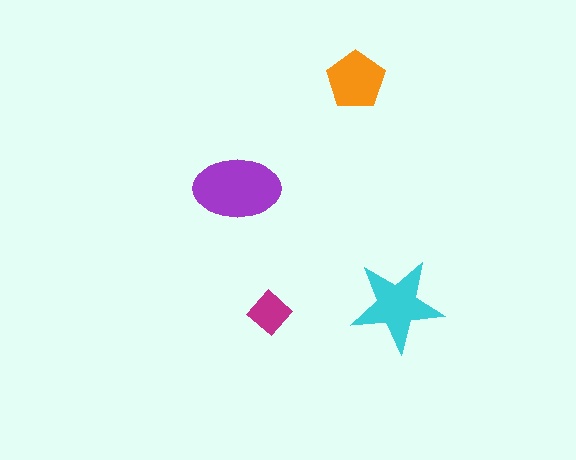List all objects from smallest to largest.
The magenta diamond, the orange pentagon, the cyan star, the purple ellipse.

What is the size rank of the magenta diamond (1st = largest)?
4th.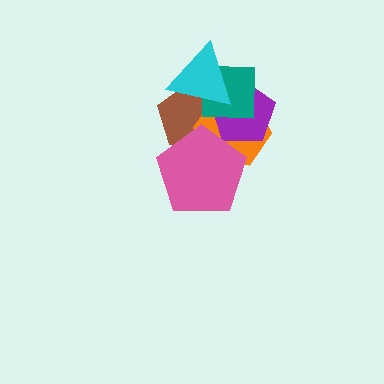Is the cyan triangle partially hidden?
No, no other shape covers it.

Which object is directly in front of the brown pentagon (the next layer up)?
The orange hexagon is directly in front of the brown pentagon.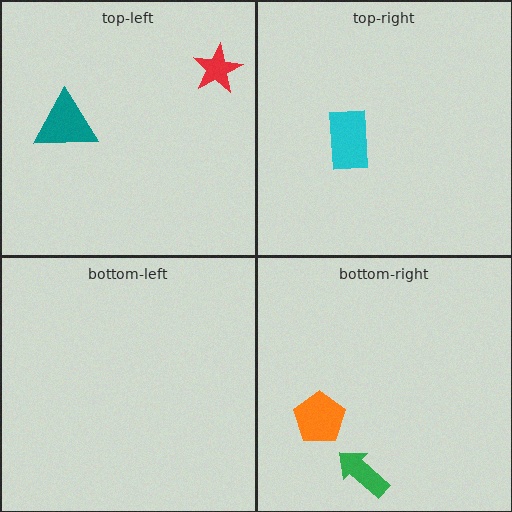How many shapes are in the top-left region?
2.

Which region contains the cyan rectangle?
The top-right region.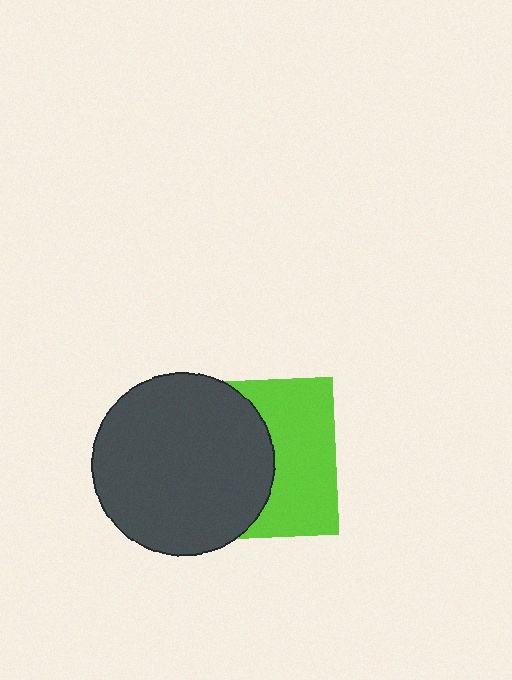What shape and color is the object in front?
The object in front is a dark gray circle.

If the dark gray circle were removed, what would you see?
You would see the complete lime square.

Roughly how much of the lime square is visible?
About half of it is visible (roughly 47%).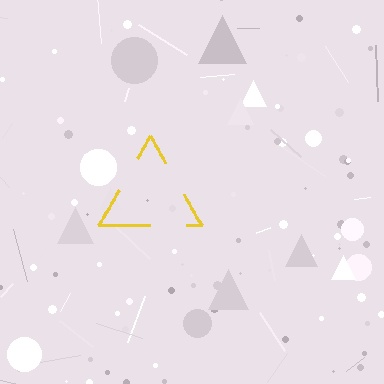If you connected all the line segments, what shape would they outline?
They would outline a triangle.